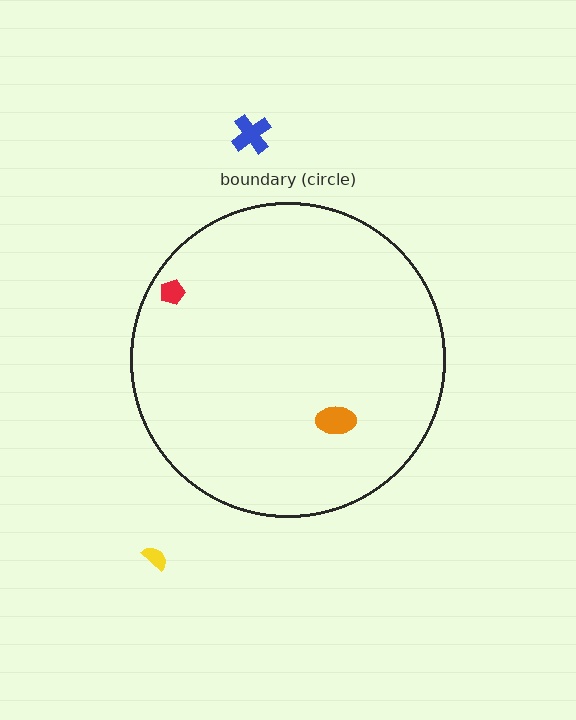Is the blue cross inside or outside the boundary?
Outside.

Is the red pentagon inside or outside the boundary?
Inside.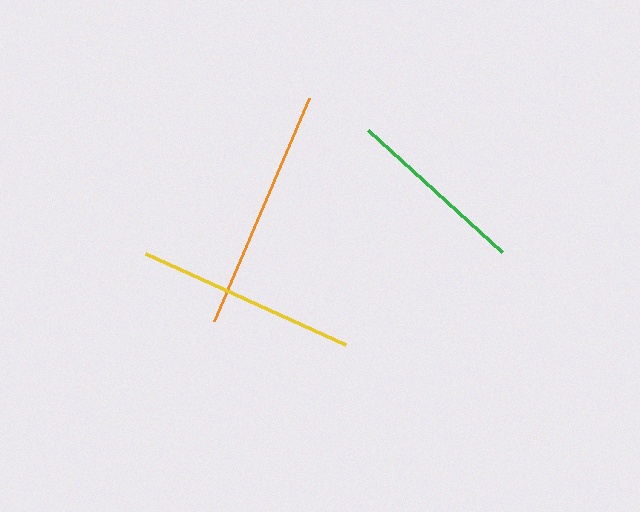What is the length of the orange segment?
The orange segment is approximately 243 pixels long.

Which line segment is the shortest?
The green line is the shortest at approximately 182 pixels.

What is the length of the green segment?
The green segment is approximately 182 pixels long.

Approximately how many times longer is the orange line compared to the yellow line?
The orange line is approximately 1.1 times the length of the yellow line.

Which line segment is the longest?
The orange line is the longest at approximately 243 pixels.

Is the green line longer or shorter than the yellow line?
The yellow line is longer than the green line.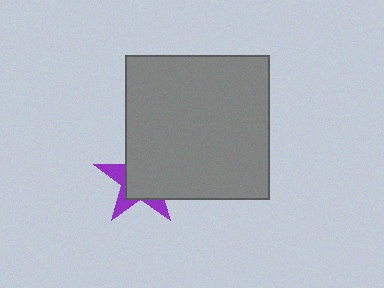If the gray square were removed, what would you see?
You would see the complete purple star.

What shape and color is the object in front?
The object in front is a gray square.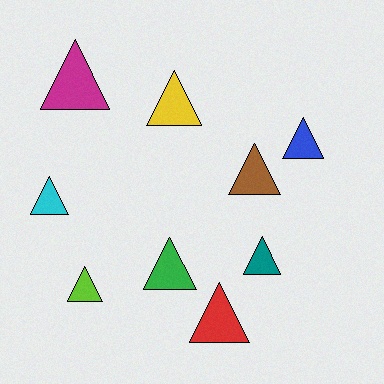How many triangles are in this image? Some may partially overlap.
There are 9 triangles.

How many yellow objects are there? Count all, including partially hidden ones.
There is 1 yellow object.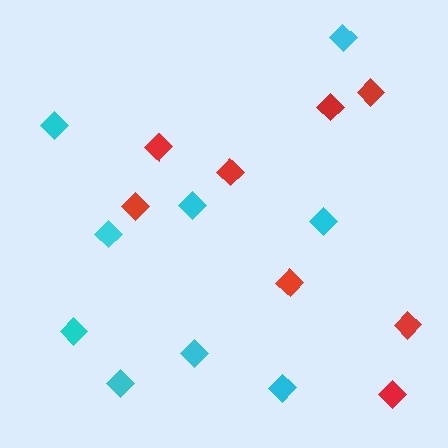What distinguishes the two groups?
There are 2 groups: one group of cyan diamonds (9) and one group of red diamonds (8).